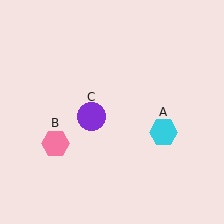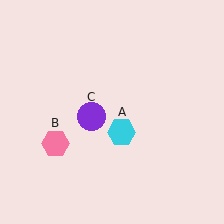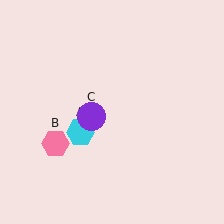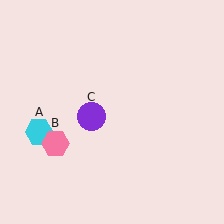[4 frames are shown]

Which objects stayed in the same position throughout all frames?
Pink hexagon (object B) and purple circle (object C) remained stationary.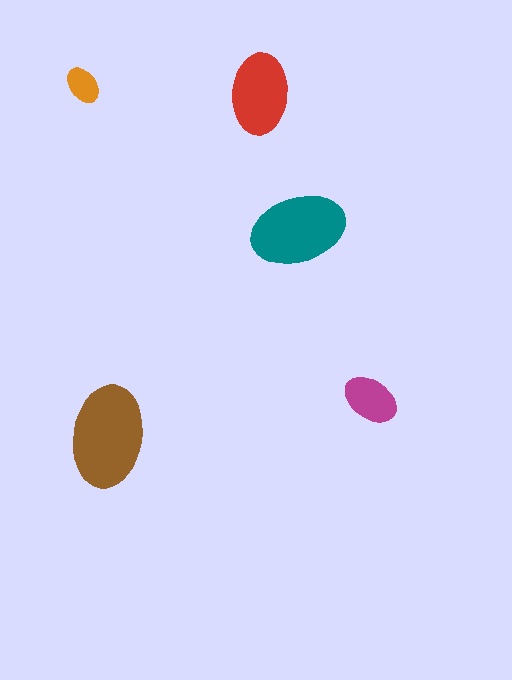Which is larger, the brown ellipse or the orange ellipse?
The brown one.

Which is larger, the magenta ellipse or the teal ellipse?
The teal one.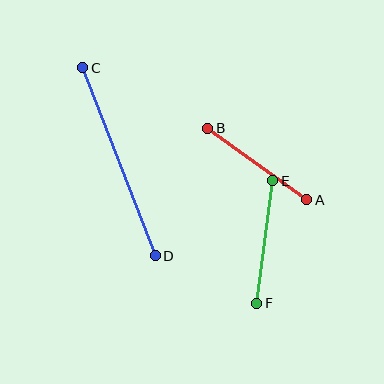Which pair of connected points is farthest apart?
Points C and D are farthest apart.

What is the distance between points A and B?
The distance is approximately 122 pixels.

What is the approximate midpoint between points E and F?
The midpoint is at approximately (265, 242) pixels.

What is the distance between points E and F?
The distance is approximately 124 pixels.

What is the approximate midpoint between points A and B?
The midpoint is at approximately (257, 164) pixels.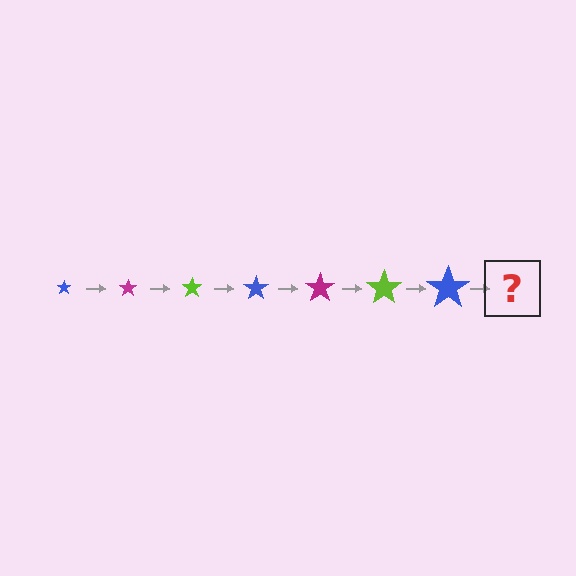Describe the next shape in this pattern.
It should be a magenta star, larger than the previous one.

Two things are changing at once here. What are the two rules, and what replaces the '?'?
The two rules are that the star grows larger each step and the color cycles through blue, magenta, and lime. The '?' should be a magenta star, larger than the previous one.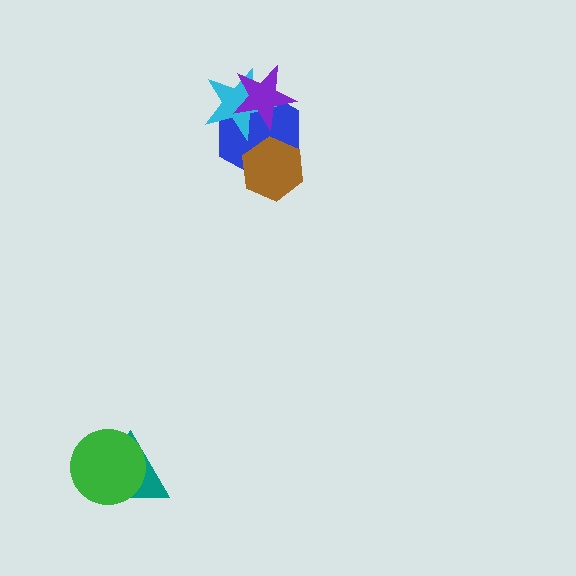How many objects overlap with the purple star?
2 objects overlap with the purple star.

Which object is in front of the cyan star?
The purple star is in front of the cyan star.